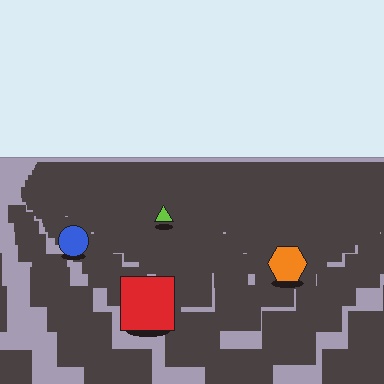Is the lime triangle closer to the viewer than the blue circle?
No. The blue circle is closer — you can tell from the texture gradient: the ground texture is coarser near it.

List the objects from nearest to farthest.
From nearest to farthest: the red square, the orange hexagon, the blue circle, the lime triangle.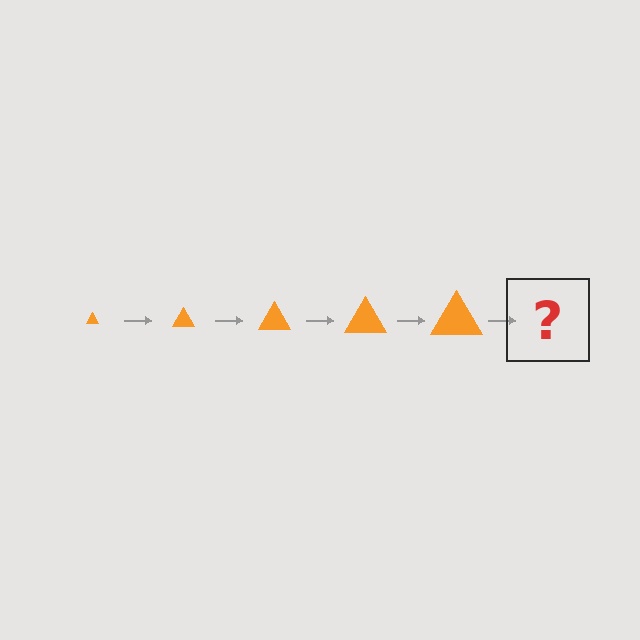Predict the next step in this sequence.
The next step is an orange triangle, larger than the previous one.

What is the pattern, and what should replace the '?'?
The pattern is that the triangle gets progressively larger each step. The '?' should be an orange triangle, larger than the previous one.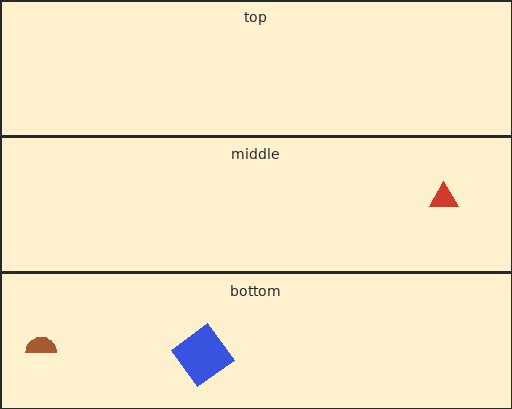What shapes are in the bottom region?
The brown semicircle, the blue diamond.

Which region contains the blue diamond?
The bottom region.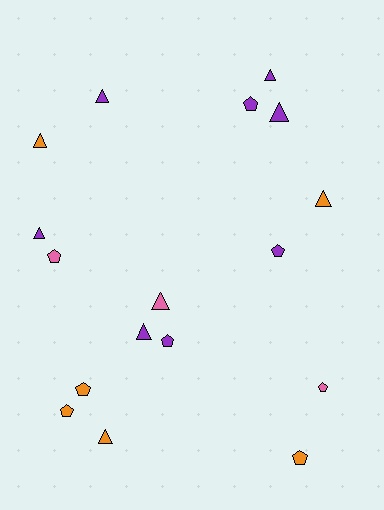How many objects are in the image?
There are 17 objects.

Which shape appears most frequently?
Triangle, with 9 objects.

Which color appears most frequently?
Purple, with 8 objects.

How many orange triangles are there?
There are 3 orange triangles.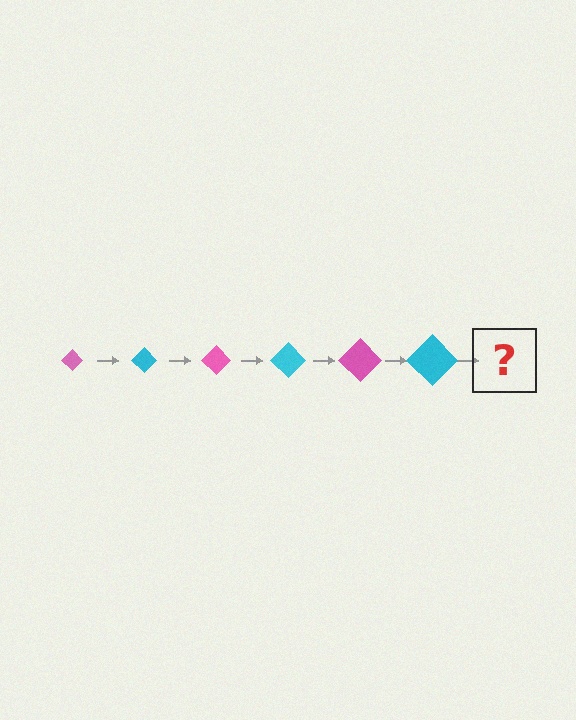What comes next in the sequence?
The next element should be a pink diamond, larger than the previous one.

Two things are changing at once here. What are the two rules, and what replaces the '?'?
The two rules are that the diamond grows larger each step and the color cycles through pink and cyan. The '?' should be a pink diamond, larger than the previous one.